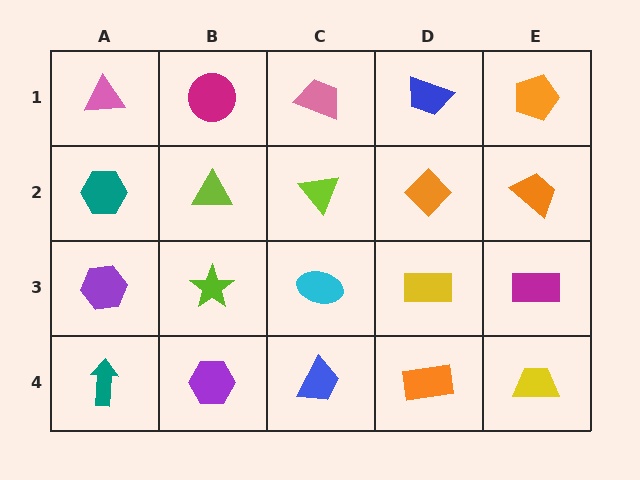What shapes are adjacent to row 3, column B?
A lime triangle (row 2, column B), a purple hexagon (row 4, column B), a purple hexagon (row 3, column A), a cyan ellipse (row 3, column C).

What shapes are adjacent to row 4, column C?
A cyan ellipse (row 3, column C), a purple hexagon (row 4, column B), an orange rectangle (row 4, column D).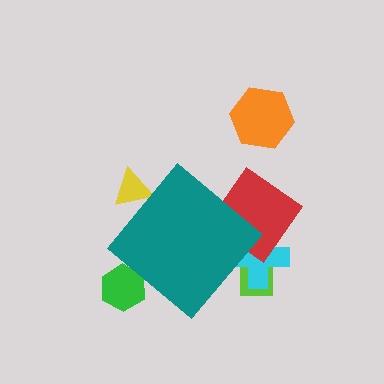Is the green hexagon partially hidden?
Yes, the green hexagon is partially hidden behind the teal diamond.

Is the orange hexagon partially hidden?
No, the orange hexagon is fully visible.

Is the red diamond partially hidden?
Yes, the red diamond is partially hidden behind the teal diamond.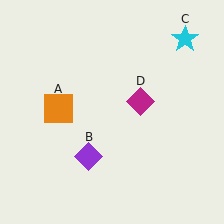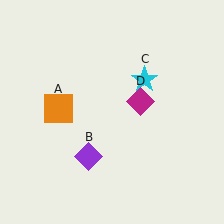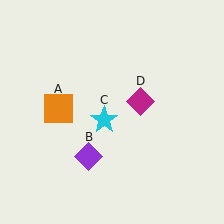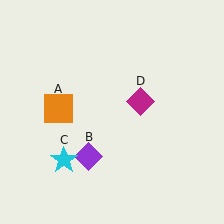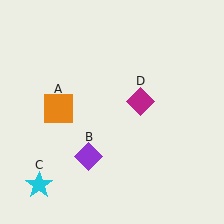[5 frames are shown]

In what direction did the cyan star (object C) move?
The cyan star (object C) moved down and to the left.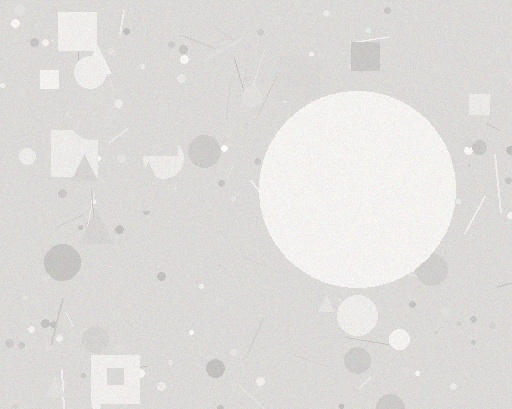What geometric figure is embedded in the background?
A circle is embedded in the background.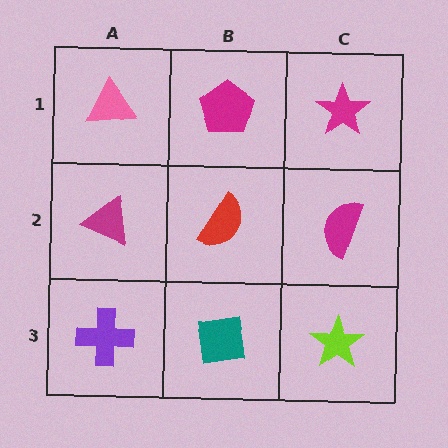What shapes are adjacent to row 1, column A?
A magenta triangle (row 2, column A), a magenta pentagon (row 1, column B).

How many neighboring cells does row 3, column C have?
2.